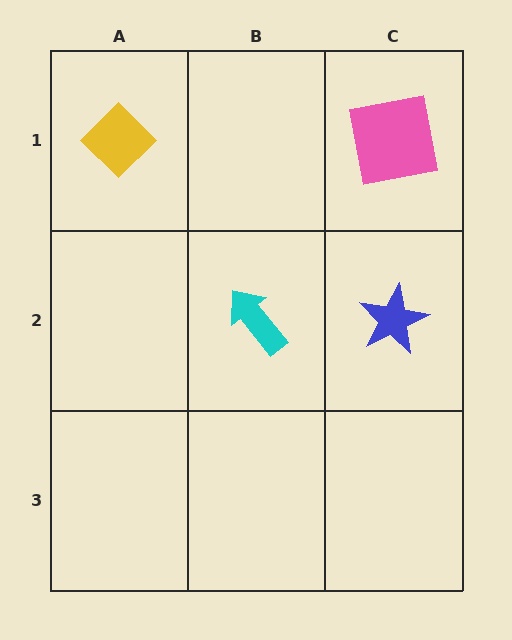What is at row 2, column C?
A blue star.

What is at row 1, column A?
A yellow diamond.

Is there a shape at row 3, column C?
No, that cell is empty.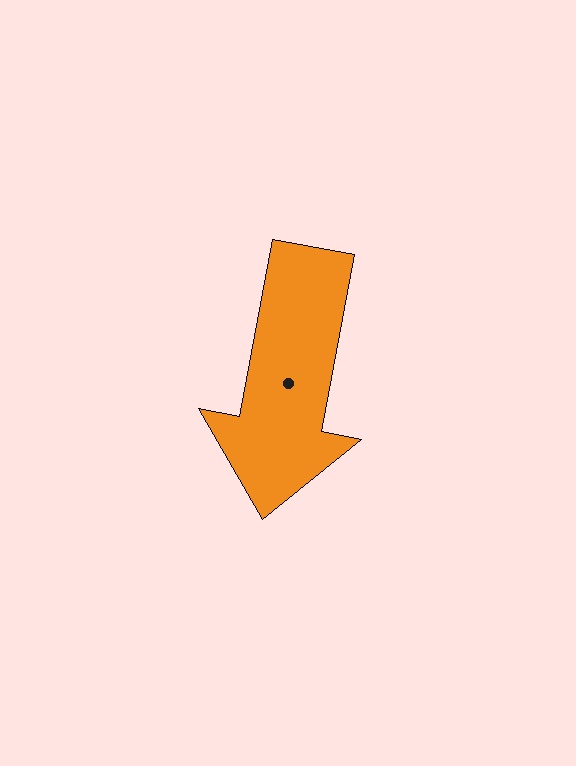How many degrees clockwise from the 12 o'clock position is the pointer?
Approximately 191 degrees.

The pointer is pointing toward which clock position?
Roughly 6 o'clock.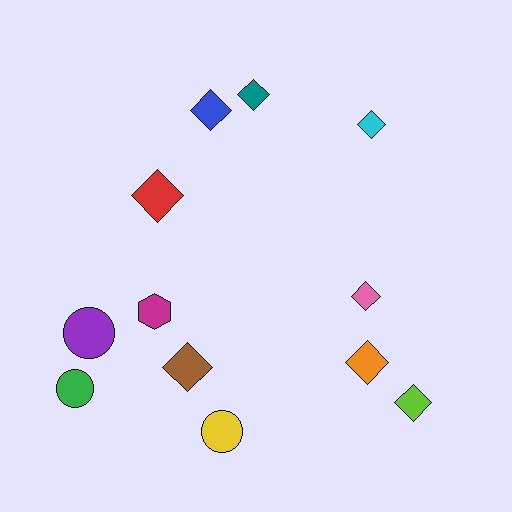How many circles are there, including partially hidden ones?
There are 3 circles.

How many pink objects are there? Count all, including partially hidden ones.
There is 1 pink object.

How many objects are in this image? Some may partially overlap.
There are 12 objects.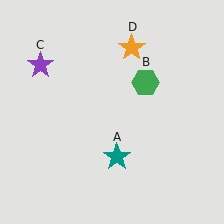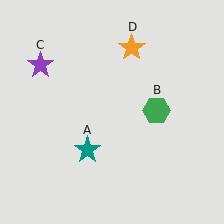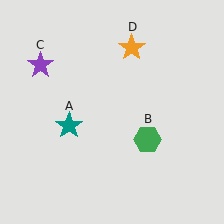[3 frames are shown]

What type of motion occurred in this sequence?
The teal star (object A), green hexagon (object B) rotated clockwise around the center of the scene.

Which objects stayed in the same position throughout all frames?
Purple star (object C) and orange star (object D) remained stationary.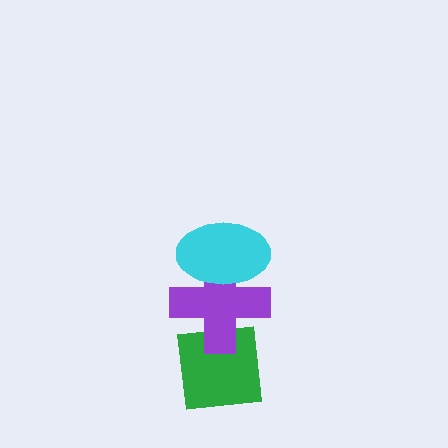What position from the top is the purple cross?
The purple cross is 2nd from the top.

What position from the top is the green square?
The green square is 3rd from the top.